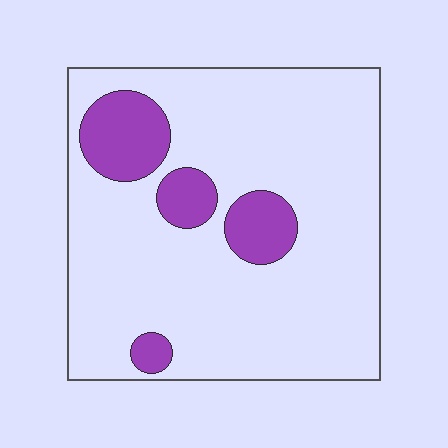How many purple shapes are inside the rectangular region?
4.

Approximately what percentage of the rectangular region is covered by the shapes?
Approximately 15%.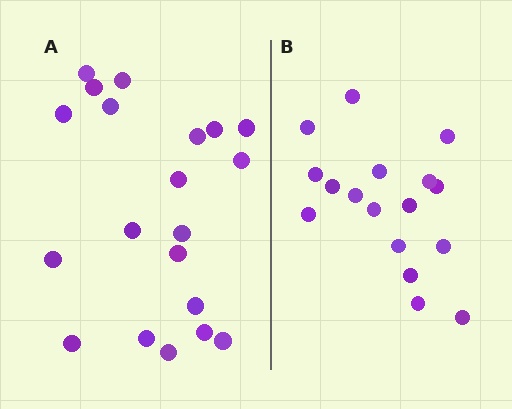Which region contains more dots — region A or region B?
Region A (the left region) has more dots.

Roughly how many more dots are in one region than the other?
Region A has just a few more — roughly 2 or 3 more dots than region B.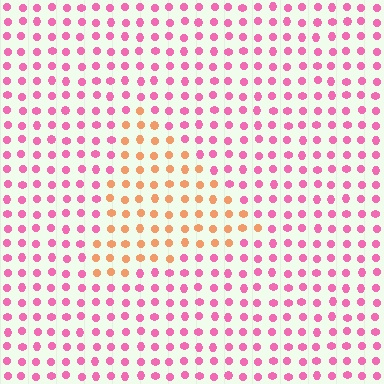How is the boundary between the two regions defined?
The boundary is defined purely by a slight shift in hue (about 54 degrees). Spacing, size, and orientation are identical on both sides.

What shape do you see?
I see a triangle.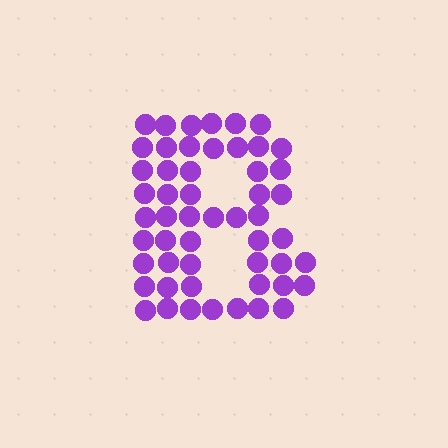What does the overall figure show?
The overall figure shows the letter B.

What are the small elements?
The small elements are circles.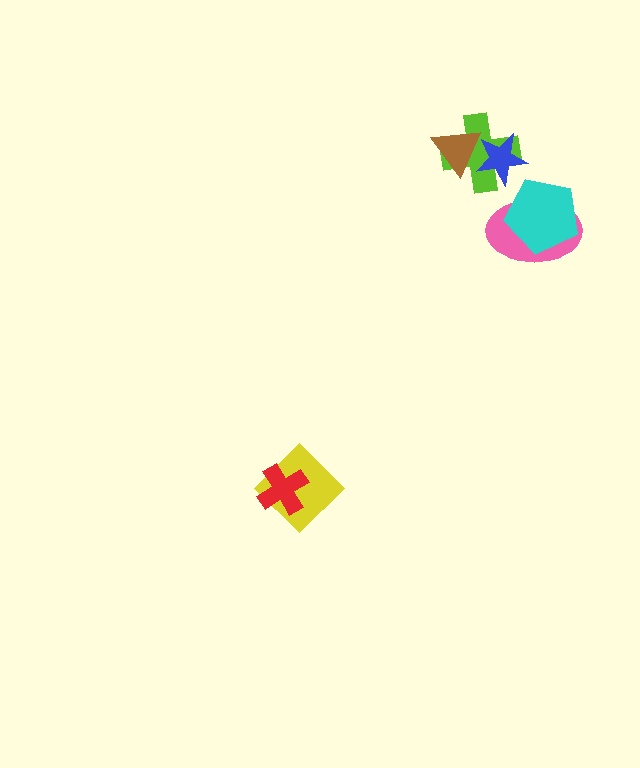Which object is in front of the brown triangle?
The blue star is in front of the brown triangle.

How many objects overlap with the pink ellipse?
1 object overlaps with the pink ellipse.